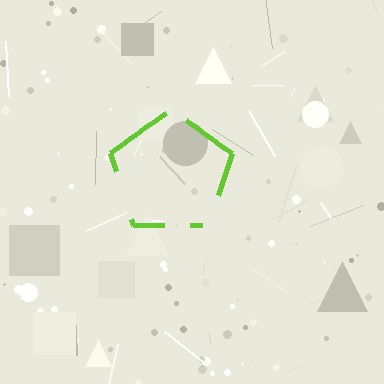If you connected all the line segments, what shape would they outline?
They would outline a pentagon.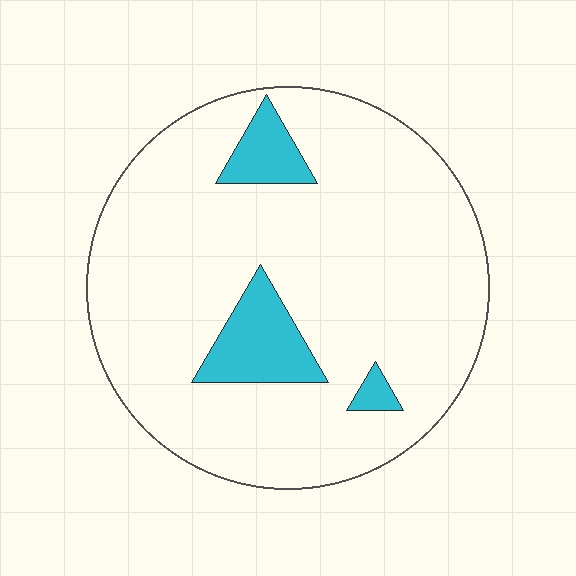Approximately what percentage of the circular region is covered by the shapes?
Approximately 10%.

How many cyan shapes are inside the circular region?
3.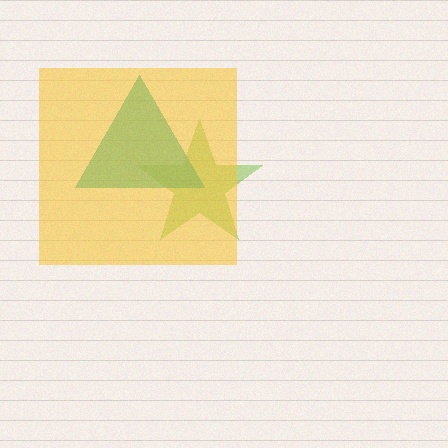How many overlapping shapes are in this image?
There are 3 overlapping shapes in the image.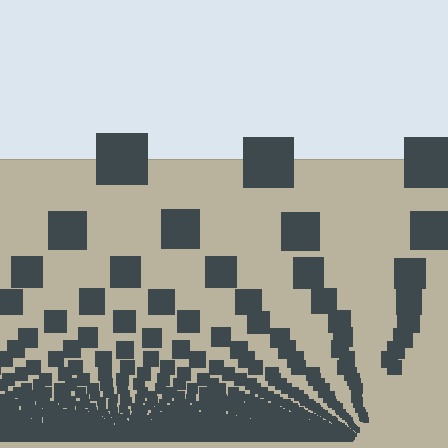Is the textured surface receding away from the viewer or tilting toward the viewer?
The surface appears to tilt toward the viewer. Texture elements get larger and sparser toward the top.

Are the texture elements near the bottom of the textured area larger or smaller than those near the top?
Smaller. The gradient is inverted — elements near the bottom are smaller and denser.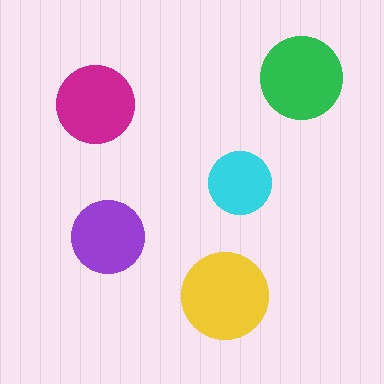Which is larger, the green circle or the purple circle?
The green one.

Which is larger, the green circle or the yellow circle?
The yellow one.